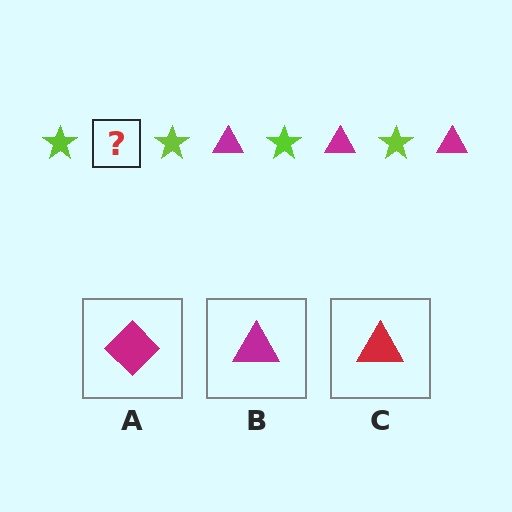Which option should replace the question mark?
Option B.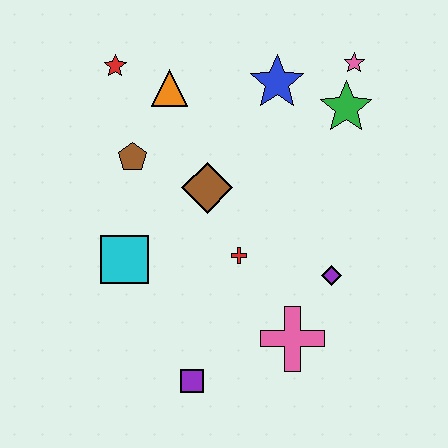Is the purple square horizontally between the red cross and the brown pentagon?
Yes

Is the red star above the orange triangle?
Yes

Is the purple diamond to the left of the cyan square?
No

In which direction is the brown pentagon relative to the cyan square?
The brown pentagon is above the cyan square.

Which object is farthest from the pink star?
The purple square is farthest from the pink star.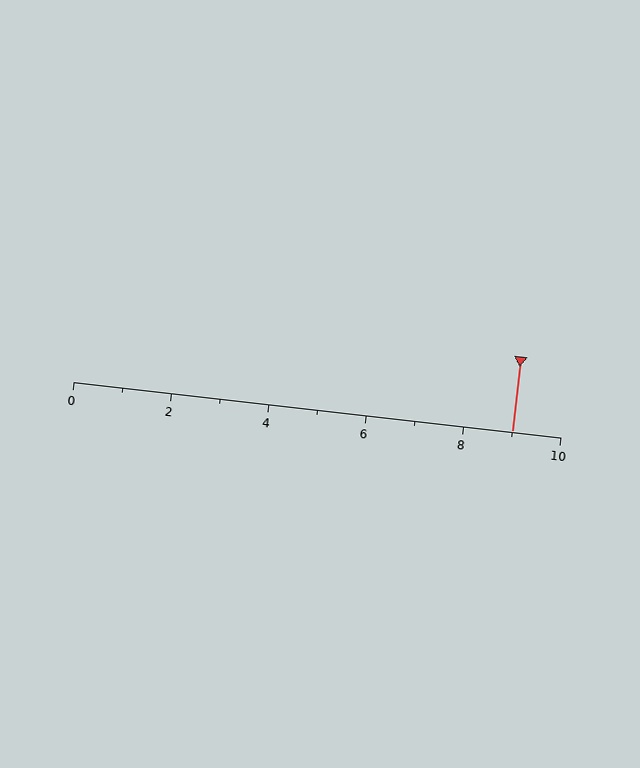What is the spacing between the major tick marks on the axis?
The major ticks are spaced 2 apart.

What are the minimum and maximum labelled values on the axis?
The axis runs from 0 to 10.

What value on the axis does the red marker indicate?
The marker indicates approximately 9.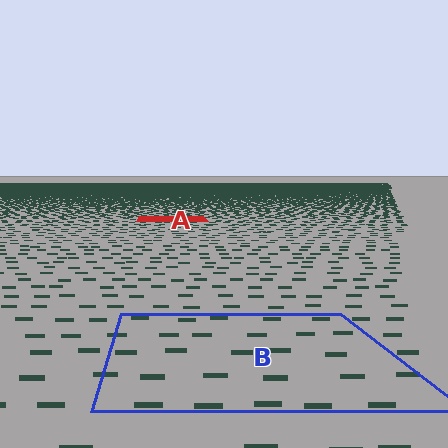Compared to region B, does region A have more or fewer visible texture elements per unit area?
Region A has more texture elements per unit area — they are packed more densely because it is farther away.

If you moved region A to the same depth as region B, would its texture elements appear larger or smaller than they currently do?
They would appear larger. At a closer depth, the same texture elements are projected at a bigger on-screen size.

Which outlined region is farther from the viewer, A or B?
Region A is farther from the viewer — the texture elements inside it appear smaller and more densely packed.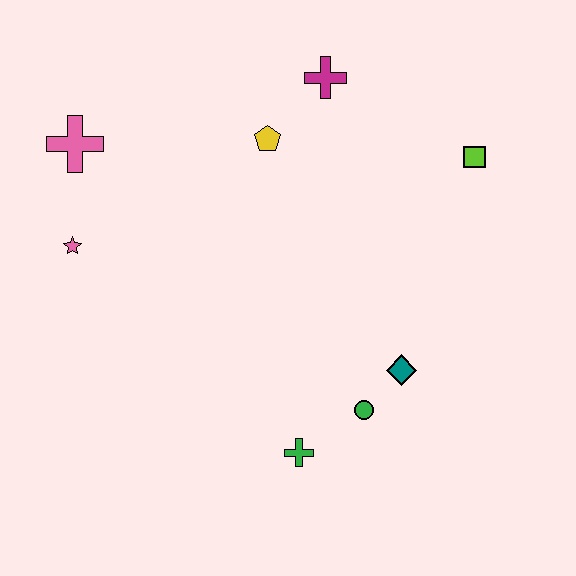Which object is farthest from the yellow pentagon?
The green cross is farthest from the yellow pentagon.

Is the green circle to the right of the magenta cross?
Yes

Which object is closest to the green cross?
The green circle is closest to the green cross.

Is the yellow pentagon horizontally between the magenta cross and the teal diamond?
No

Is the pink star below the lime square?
Yes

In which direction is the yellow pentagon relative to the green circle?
The yellow pentagon is above the green circle.